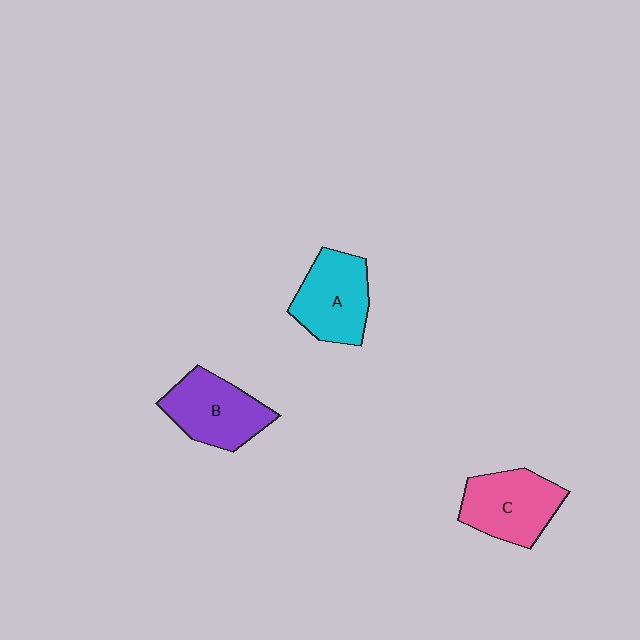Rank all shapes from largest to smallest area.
From largest to smallest: C (pink), B (purple), A (cyan).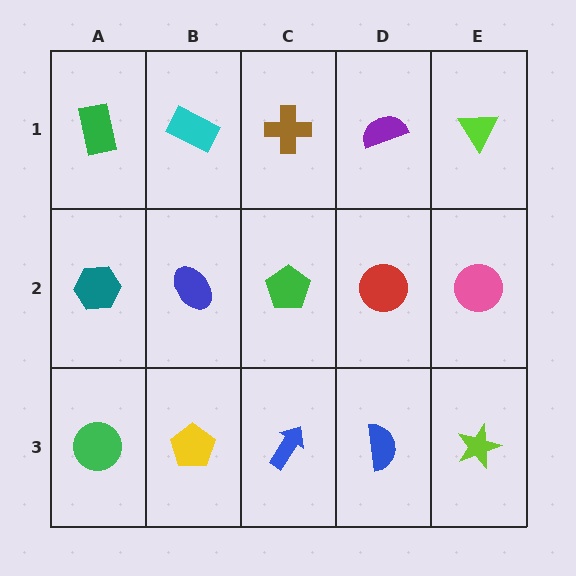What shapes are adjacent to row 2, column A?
A green rectangle (row 1, column A), a green circle (row 3, column A), a blue ellipse (row 2, column B).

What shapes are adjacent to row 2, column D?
A purple semicircle (row 1, column D), a blue semicircle (row 3, column D), a green pentagon (row 2, column C), a pink circle (row 2, column E).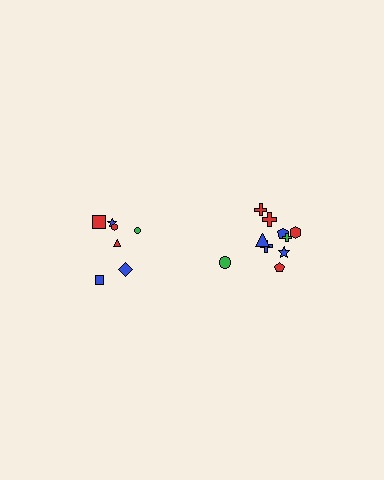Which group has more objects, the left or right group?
The right group.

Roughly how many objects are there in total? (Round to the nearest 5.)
Roughly 15 objects in total.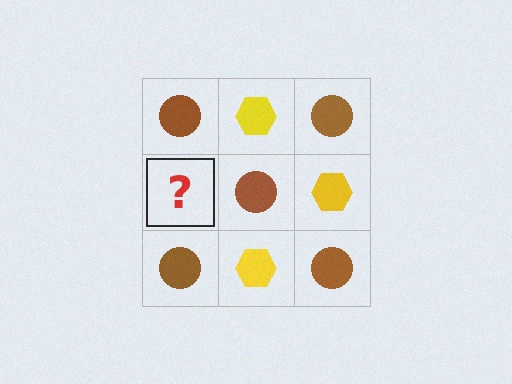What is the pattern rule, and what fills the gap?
The rule is that it alternates brown circle and yellow hexagon in a checkerboard pattern. The gap should be filled with a yellow hexagon.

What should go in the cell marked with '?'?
The missing cell should contain a yellow hexagon.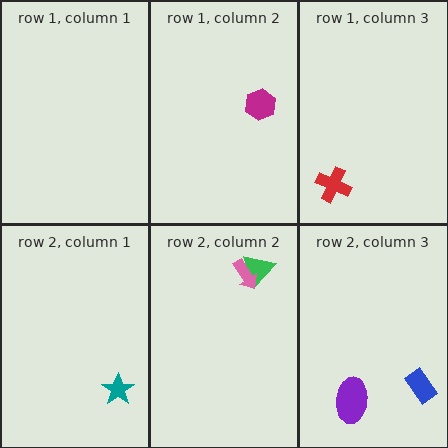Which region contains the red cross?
The row 1, column 3 region.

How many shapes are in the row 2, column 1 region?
1.